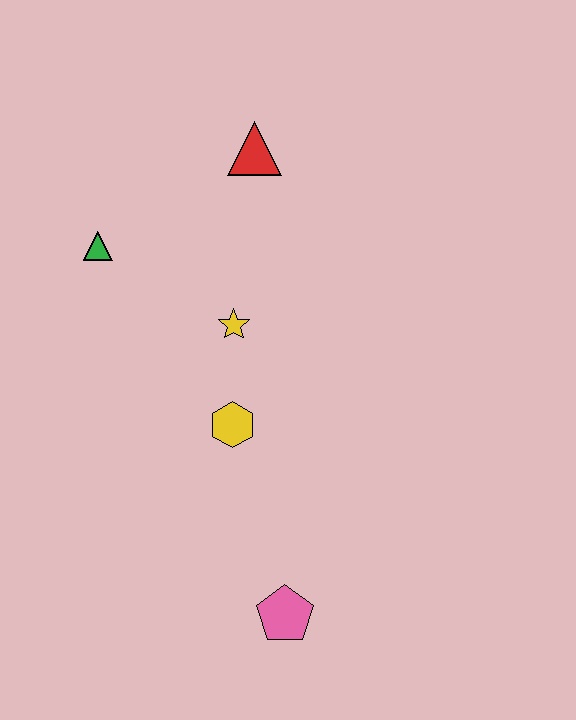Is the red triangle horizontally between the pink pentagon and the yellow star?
Yes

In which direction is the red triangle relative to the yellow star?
The red triangle is above the yellow star.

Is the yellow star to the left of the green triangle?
No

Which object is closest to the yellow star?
The yellow hexagon is closest to the yellow star.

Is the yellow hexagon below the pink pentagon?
No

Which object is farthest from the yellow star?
The pink pentagon is farthest from the yellow star.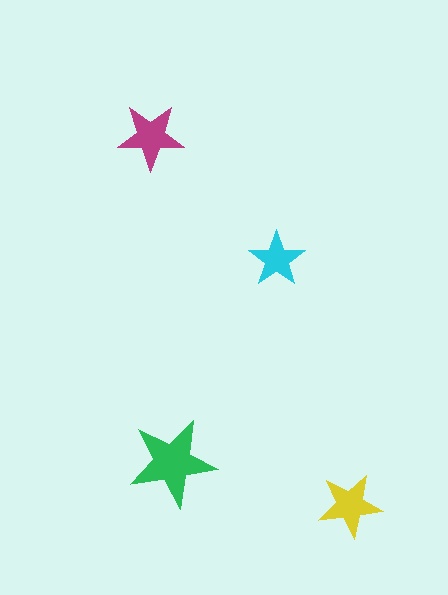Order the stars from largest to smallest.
the green one, the magenta one, the yellow one, the cyan one.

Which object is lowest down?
The yellow star is bottommost.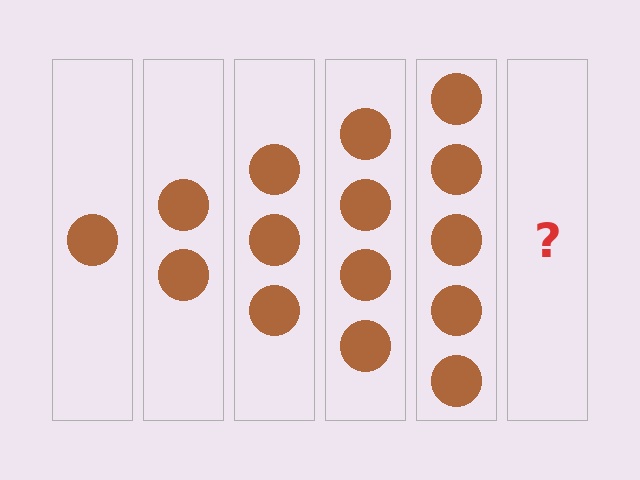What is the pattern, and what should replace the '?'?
The pattern is that each step adds one more circle. The '?' should be 6 circles.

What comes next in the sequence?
The next element should be 6 circles.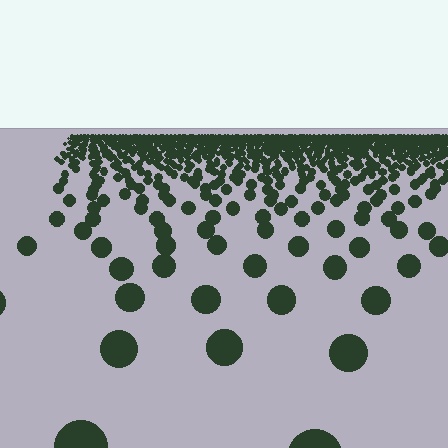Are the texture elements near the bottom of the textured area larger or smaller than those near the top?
Larger. Near the bottom, elements are closer to the viewer and appear at a bigger on-screen size.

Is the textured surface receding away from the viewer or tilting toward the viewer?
The surface is receding away from the viewer. Texture elements get smaller and denser toward the top.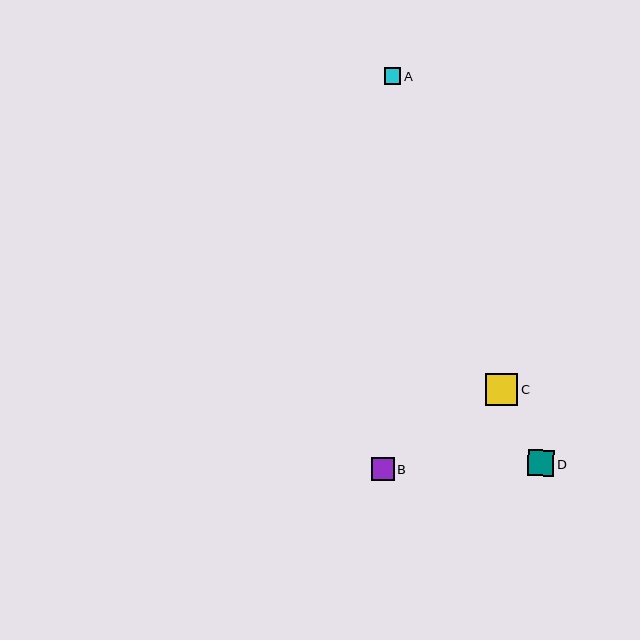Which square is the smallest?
Square A is the smallest with a size of approximately 16 pixels.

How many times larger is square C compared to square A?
Square C is approximately 2.0 times the size of square A.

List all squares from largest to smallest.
From largest to smallest: C, D, B, A.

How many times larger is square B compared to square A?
Square B is approximately 1.4 times the size of square A.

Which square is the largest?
Square C is the largest with a size of approximately 32 pixels.